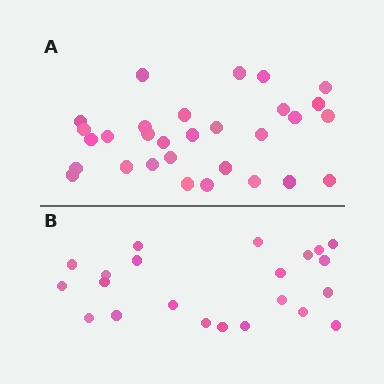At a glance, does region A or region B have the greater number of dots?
Region A (the top region) has more dots.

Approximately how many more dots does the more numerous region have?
Region A has roughly 8 or so more dots than region B.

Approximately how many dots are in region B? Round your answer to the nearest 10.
About 20 dots. (The exact count is 22, which rounds to 20.)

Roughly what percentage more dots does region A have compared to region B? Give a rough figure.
About 35% more.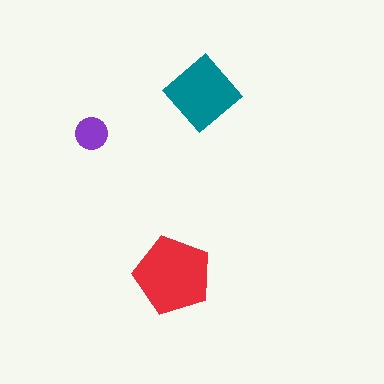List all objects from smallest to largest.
The purple circle, the teal diamond, the red pentagon.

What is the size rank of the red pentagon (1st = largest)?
1st.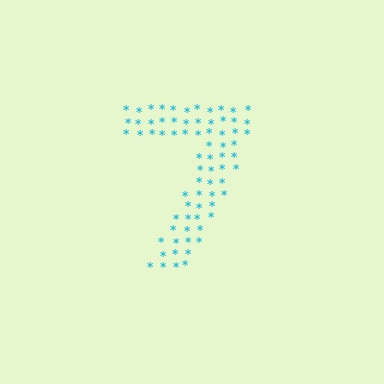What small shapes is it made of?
It is made of small asterisks.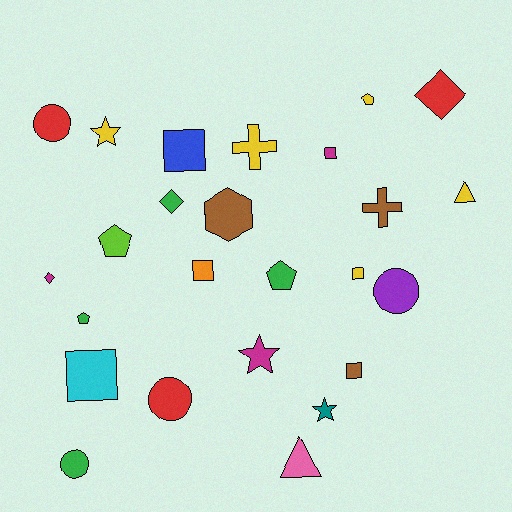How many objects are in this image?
There are 25 objects.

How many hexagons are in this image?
There is 1 hexagon.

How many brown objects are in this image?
There are 3 brown objects.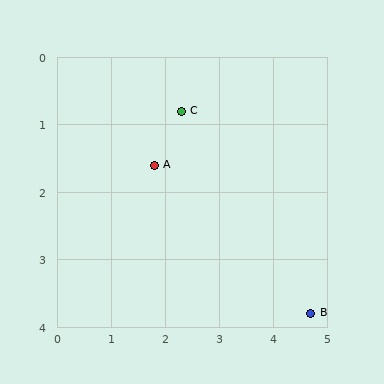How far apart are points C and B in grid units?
Points C and B are about 3.8 grid units apart.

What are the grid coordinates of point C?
Point C is at approximately (2.3, 0.8).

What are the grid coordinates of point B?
Point B is at approximately (4.7, 3.8).